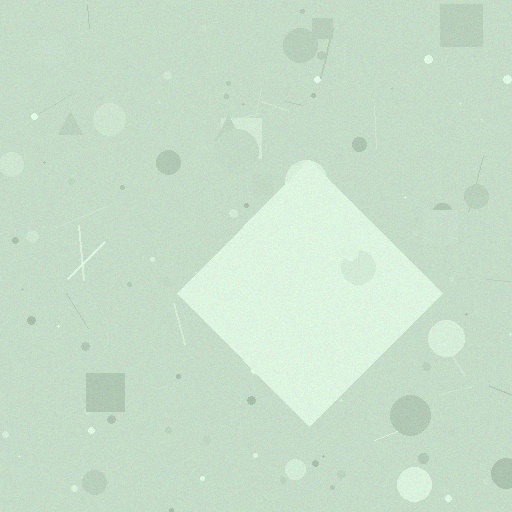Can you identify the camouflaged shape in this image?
The camouflaged shape is a diamond.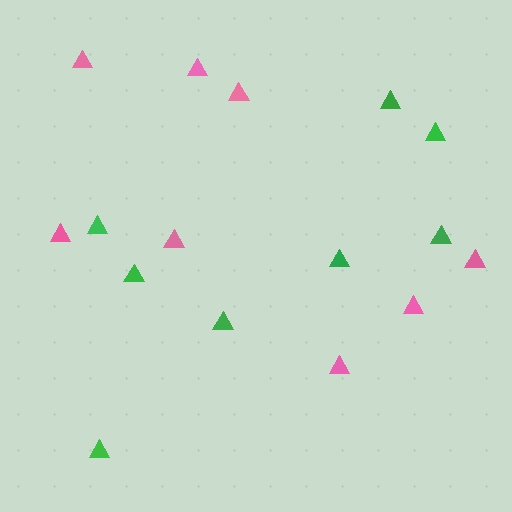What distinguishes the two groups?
There are 2 groups: one group of green triangles (8) and one group of pink triangles (8).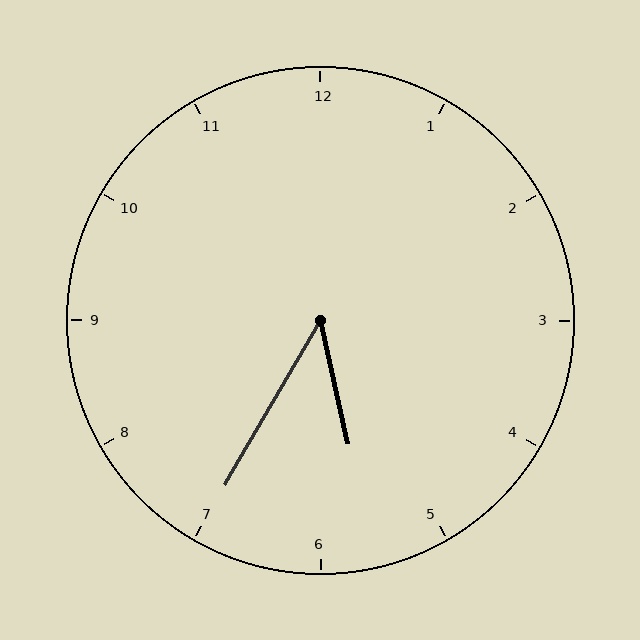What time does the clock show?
5:35.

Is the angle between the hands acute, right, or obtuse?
It is acute.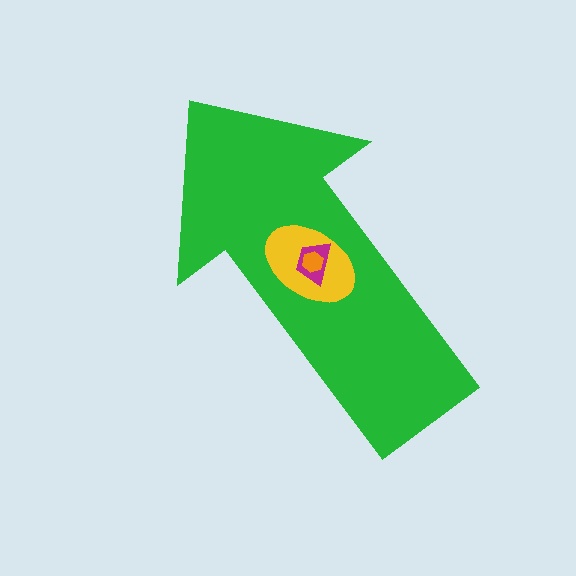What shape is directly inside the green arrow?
The yellow ellipse.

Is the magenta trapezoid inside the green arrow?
Yes.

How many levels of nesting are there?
4.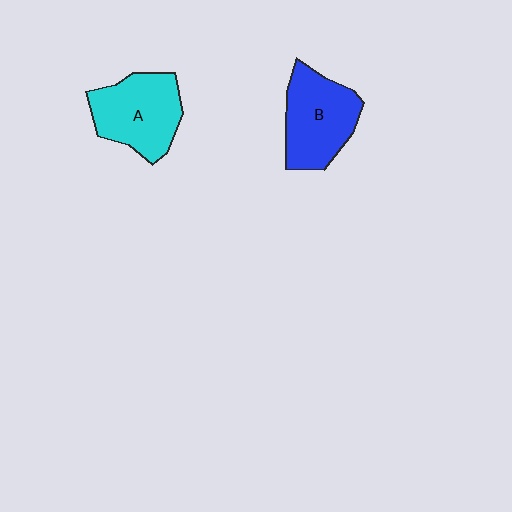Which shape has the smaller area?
Shape B (blue).